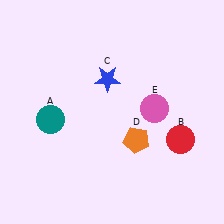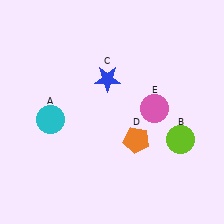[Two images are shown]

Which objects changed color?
A changed from teal to cyan. B changed from red to lime.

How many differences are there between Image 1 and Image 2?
There are 2 differences between the two images.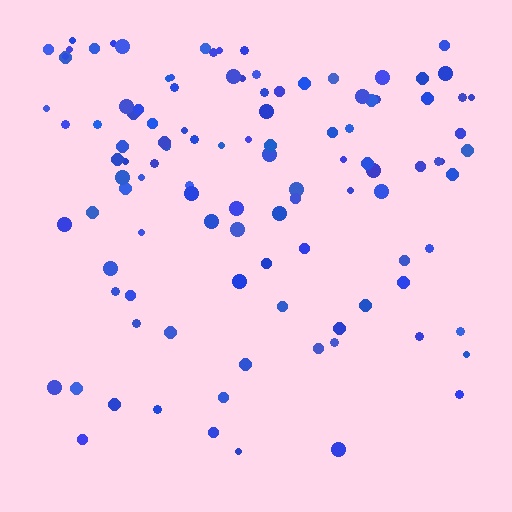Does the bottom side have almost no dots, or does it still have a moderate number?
Still a moderate number, just noticeably fewer than the top.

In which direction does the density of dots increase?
From bottom to top, with the top side densest.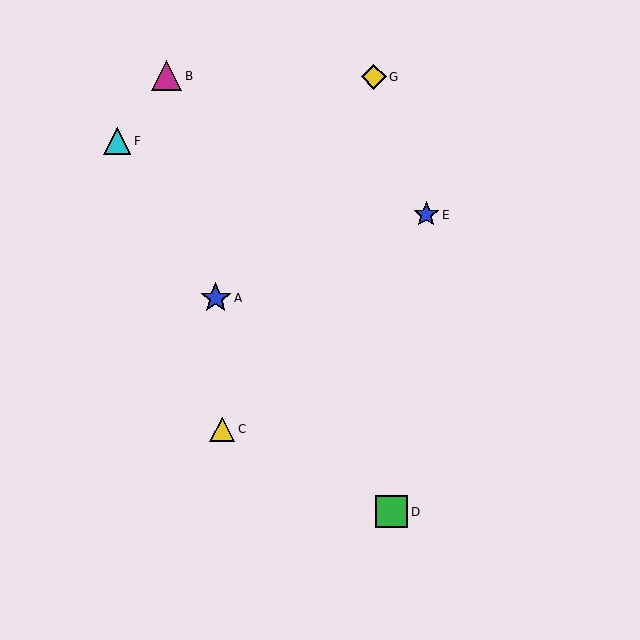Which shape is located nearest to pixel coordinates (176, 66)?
The magenta triangle (labeled B) at (167, 76) is nearest to that location.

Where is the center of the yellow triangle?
The center of the yellow triangle is at (222, 429).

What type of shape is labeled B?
Shape B is a magenta triangle.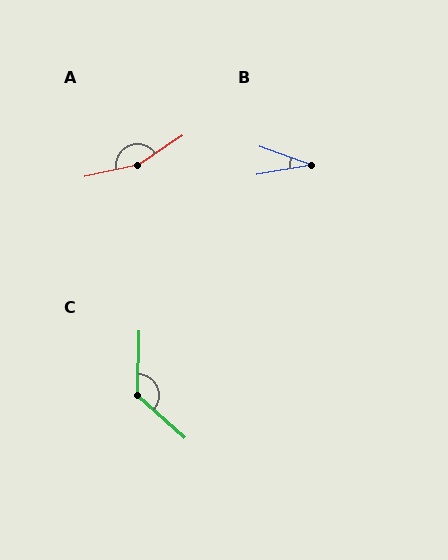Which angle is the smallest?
B, at approximately 30 degrees.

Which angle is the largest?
A, at approximately 159 degrees.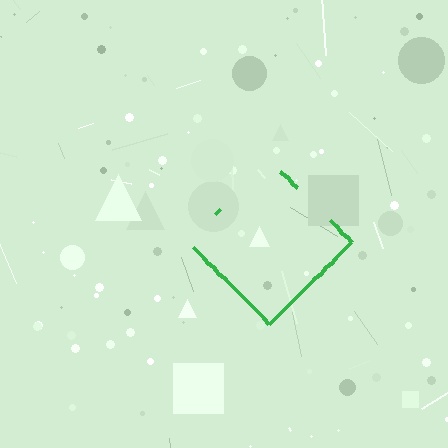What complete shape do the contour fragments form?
The contour fragments form a diamond.